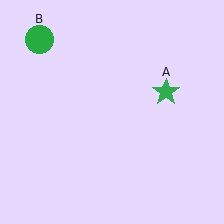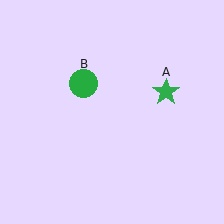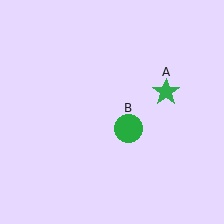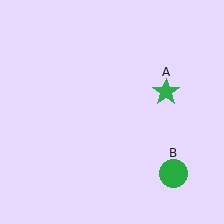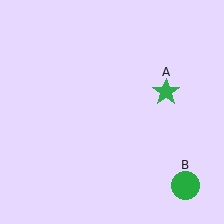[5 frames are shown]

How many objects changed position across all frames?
1 object changed position: green circle (object B).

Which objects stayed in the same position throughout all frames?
Green star (object A) remained stationary.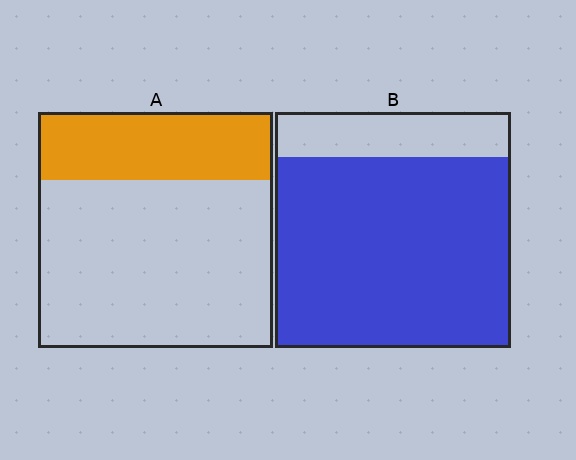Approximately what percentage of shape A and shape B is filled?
A is approximately 30% and B is approximately 80%.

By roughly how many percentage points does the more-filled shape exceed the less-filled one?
By roughly 50 percentage points (B over A).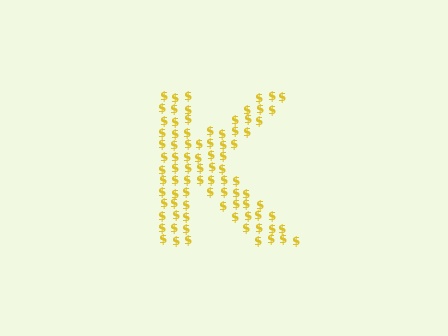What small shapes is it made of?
It is made of small dollar signs.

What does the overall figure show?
The overall figure shows the letter K.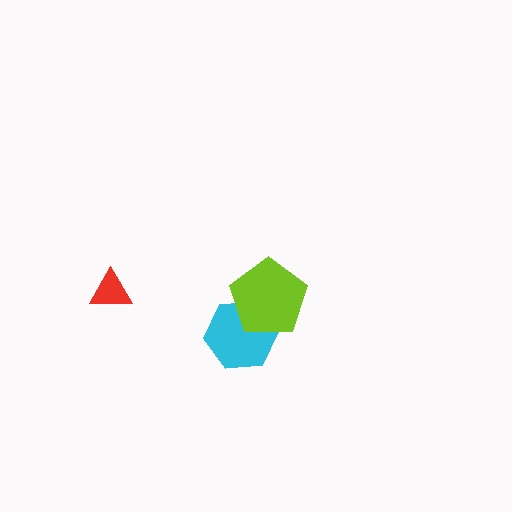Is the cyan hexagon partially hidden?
Yes, it is partially covered by another shape.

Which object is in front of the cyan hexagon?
The lime pentagon is in front of the cyan hexagon.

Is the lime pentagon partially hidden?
No, no other shape covers it.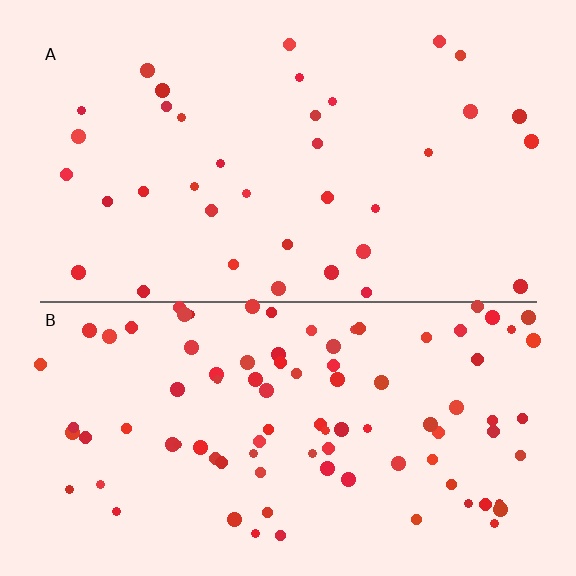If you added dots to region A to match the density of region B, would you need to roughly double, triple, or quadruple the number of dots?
Approximately double.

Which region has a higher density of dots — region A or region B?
B (the bottom).